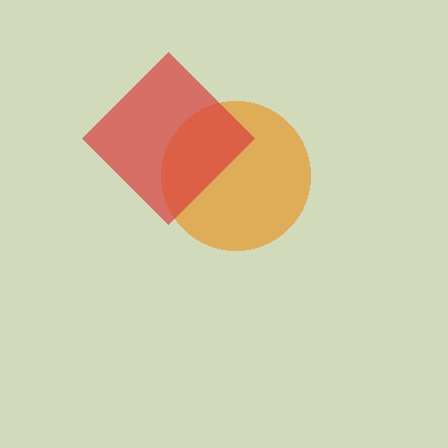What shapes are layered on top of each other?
The layered shapes are: an orange circle, a red diamond.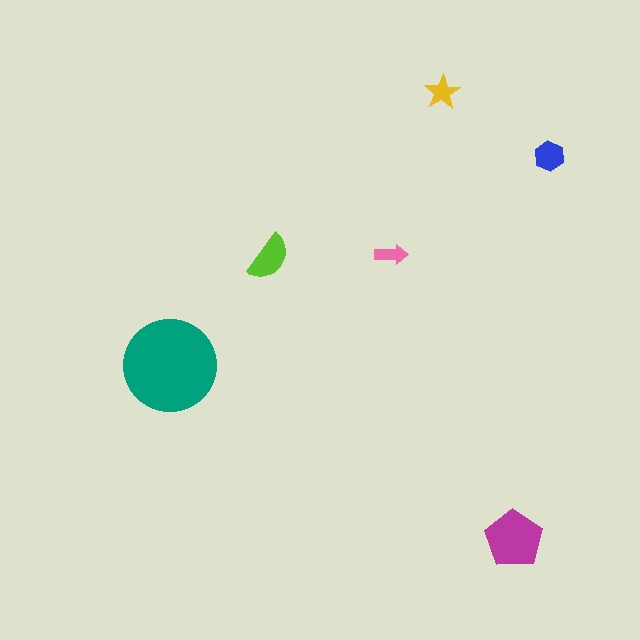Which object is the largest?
The teal circle.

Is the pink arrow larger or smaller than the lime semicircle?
Smaller.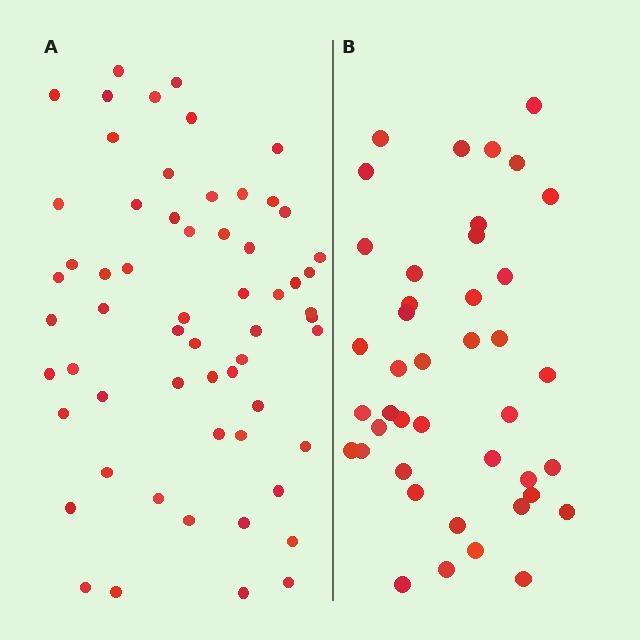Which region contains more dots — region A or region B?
Region A (the left region) has more dots.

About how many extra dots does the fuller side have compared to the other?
Region A has approximately 20 more dots than region B.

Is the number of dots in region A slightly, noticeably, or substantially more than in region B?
Region A has noticeably more, but not dramatically so. The ratio is roughly 1.4 to 1.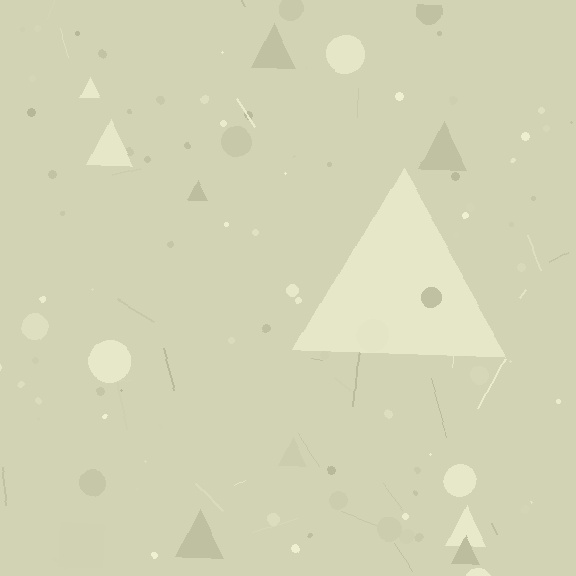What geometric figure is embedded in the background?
A triangle is embedded in the background.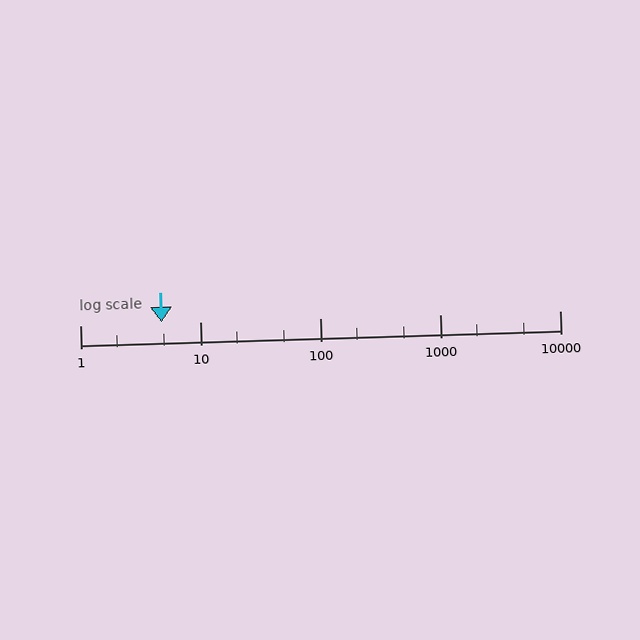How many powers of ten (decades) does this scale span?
The scale spans 4 decades, from 1 to 10000.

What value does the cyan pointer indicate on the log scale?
The pointer indicates approximately 4.8.